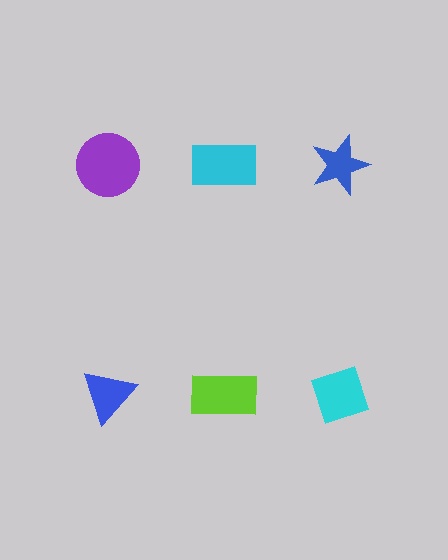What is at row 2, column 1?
A blue triangle.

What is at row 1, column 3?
A blue star.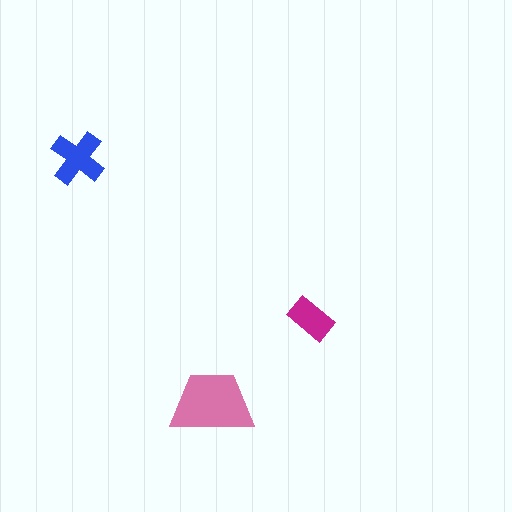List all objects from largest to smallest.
The pink trapezoid, the blue cross, the magenta rectangle.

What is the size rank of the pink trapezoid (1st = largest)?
1st.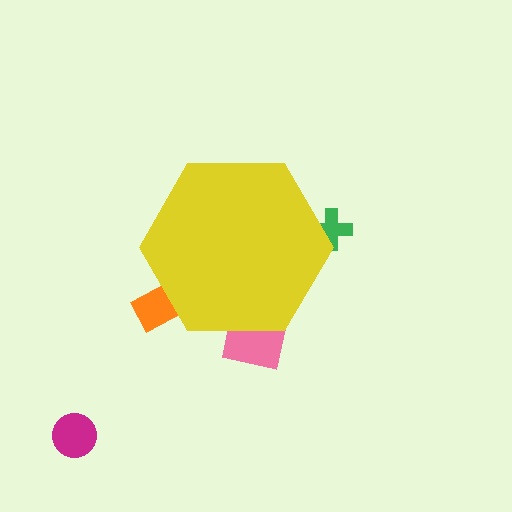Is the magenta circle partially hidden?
No, the magenta circle is fully visible.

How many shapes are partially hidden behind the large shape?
3 shapes are partially hidden.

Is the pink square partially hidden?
Yes, the pink square is partially hidden behind the yellow hexagon.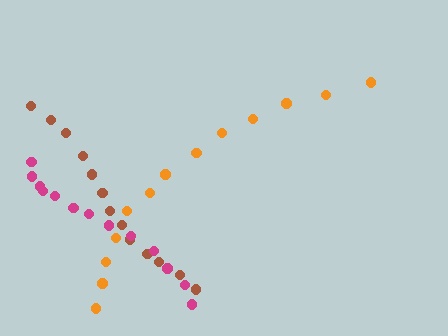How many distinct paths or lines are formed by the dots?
There are 3 distinct paths.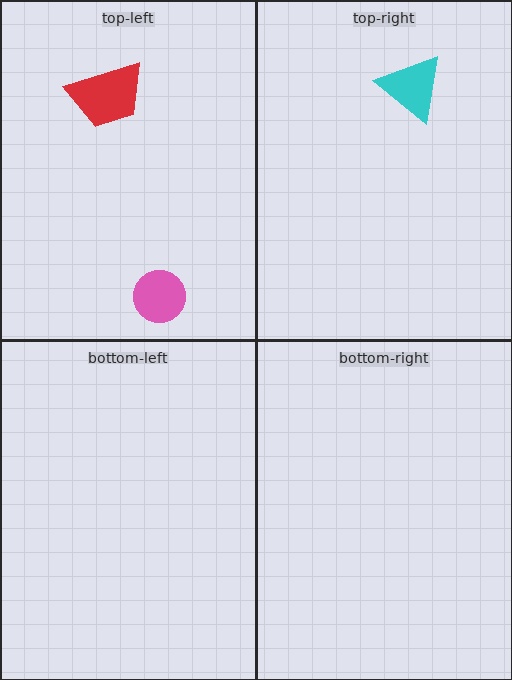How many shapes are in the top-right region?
1.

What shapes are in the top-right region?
The cyan triangle.